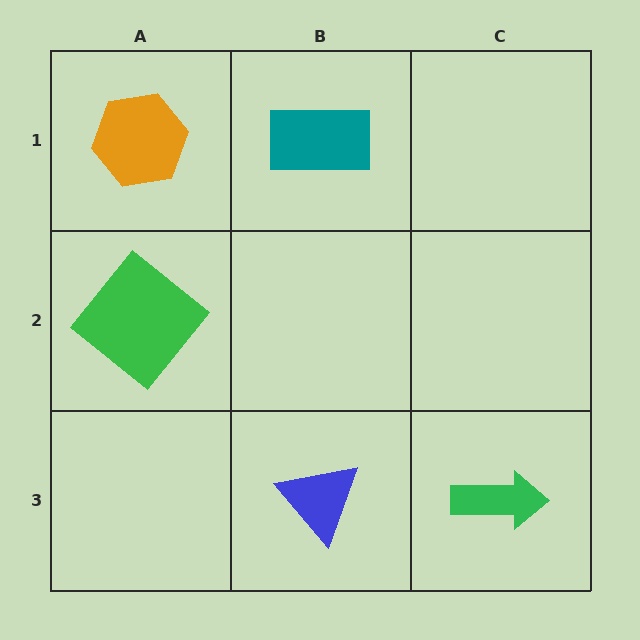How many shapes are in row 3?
2 shapes.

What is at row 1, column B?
A teal rectangle.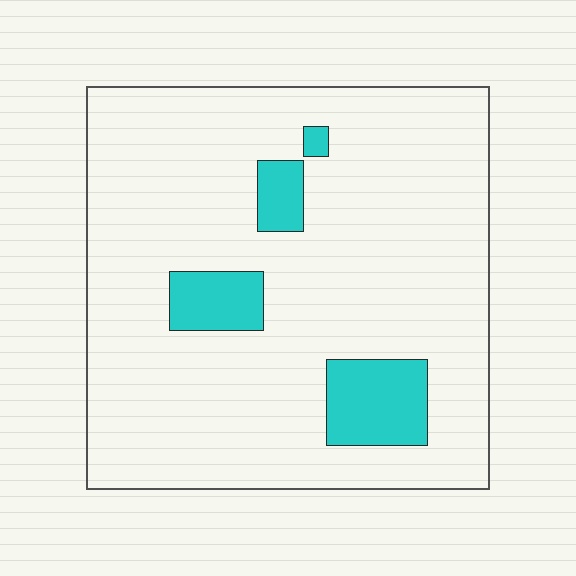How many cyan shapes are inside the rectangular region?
4.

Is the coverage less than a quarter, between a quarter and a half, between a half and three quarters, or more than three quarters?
Less than a quarter.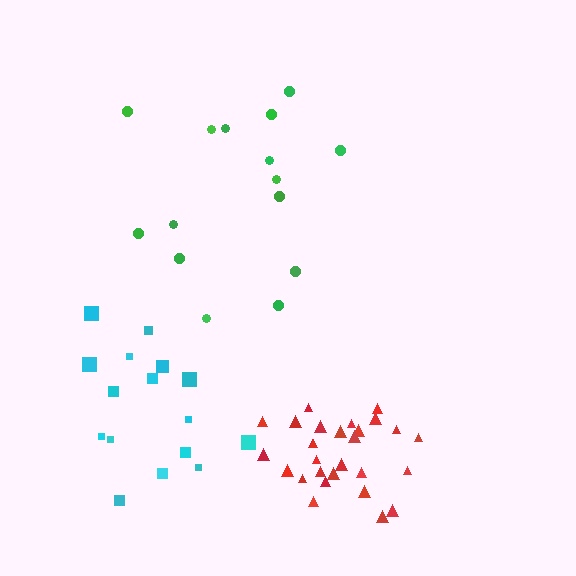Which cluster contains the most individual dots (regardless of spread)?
Red (28).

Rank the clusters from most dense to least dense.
red, cyan, green.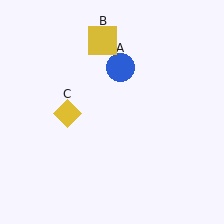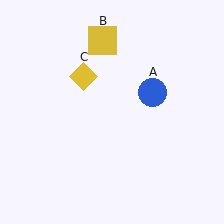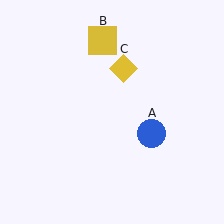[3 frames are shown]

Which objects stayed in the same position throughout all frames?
Yellow square (object B) remained stationary.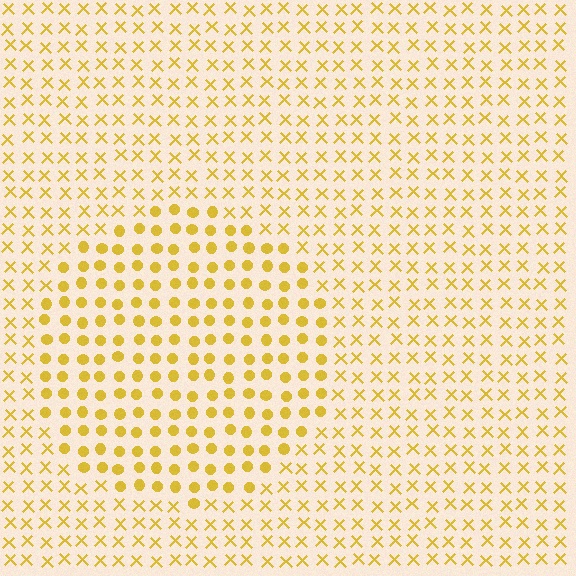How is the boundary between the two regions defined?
The boundary is defined by a change in element shape: circles inside vs. X marks outside. All elements share the same color and spacing.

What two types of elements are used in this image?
The image uses circles inside the circle region and X marks outside it.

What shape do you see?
I see a circle.